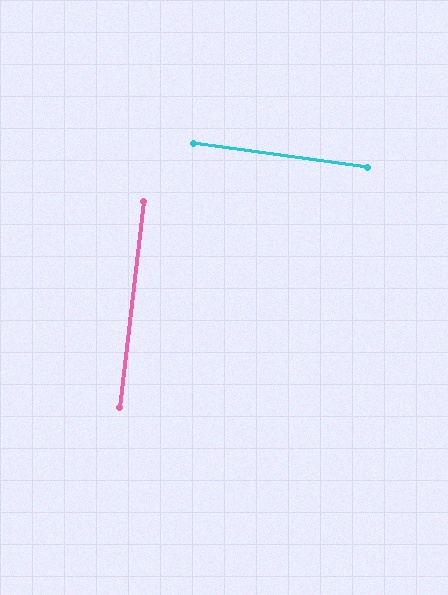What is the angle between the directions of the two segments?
Approximately 89 degrees.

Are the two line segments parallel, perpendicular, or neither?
Perpendicular — they meet at approximately 89°.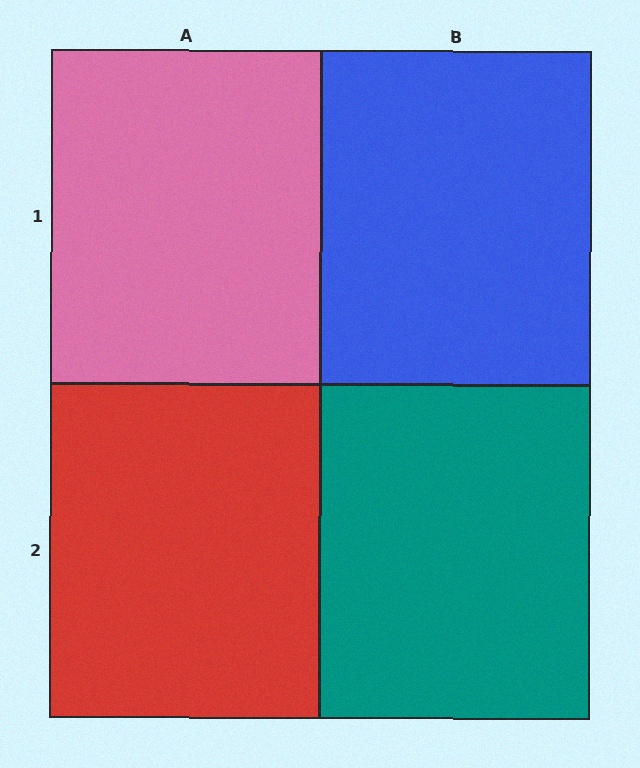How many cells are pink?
1 cell is pink.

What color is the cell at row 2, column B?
Teal.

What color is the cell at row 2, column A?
Red.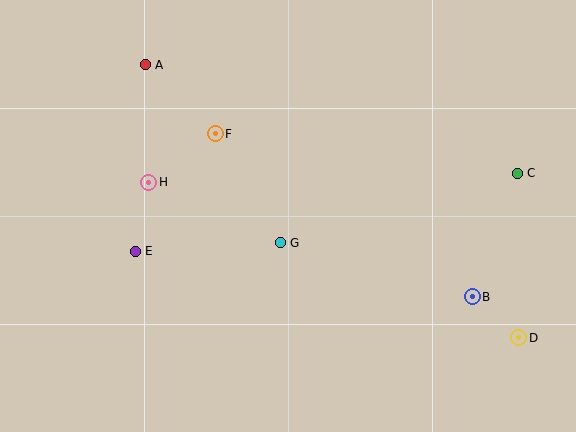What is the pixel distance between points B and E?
The distance between B and E is 340 pixels.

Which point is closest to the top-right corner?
Point C is closest to the top-right corner.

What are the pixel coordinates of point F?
Point F is at (215, 134).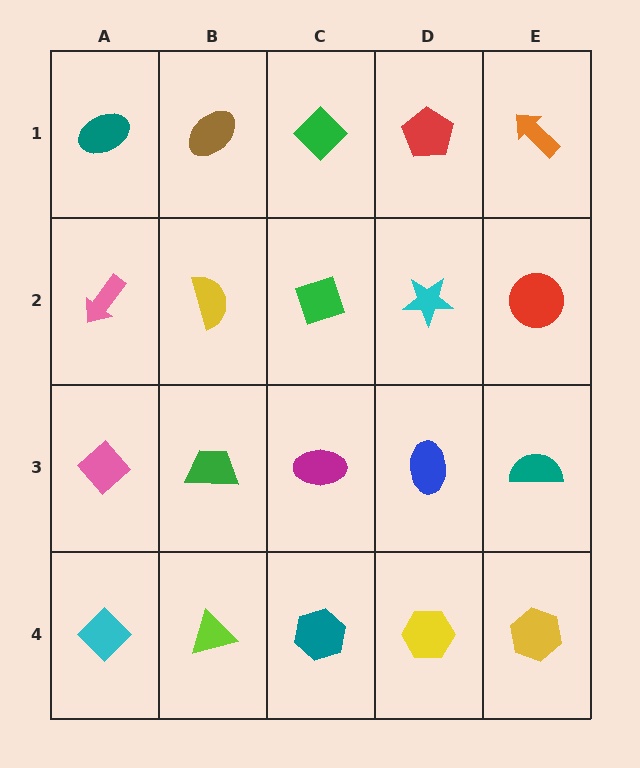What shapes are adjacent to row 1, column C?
A green diamond (row 2, column C), a brown ellipse (row 1, column B), a red pentagon (row 1, column D).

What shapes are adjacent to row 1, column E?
A red circle (row 2, column E), a red pentagon (row 1, column D).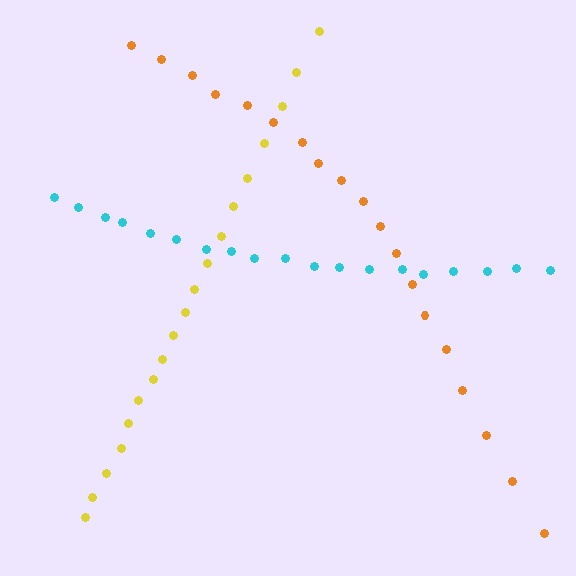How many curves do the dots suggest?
There are 3 distinct paths.